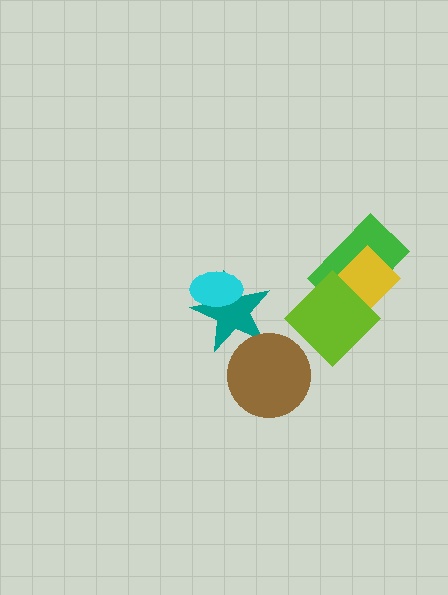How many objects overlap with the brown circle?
1 object overlaps with the brown circle.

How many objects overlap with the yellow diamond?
2 objects overlap with the yellow diamond.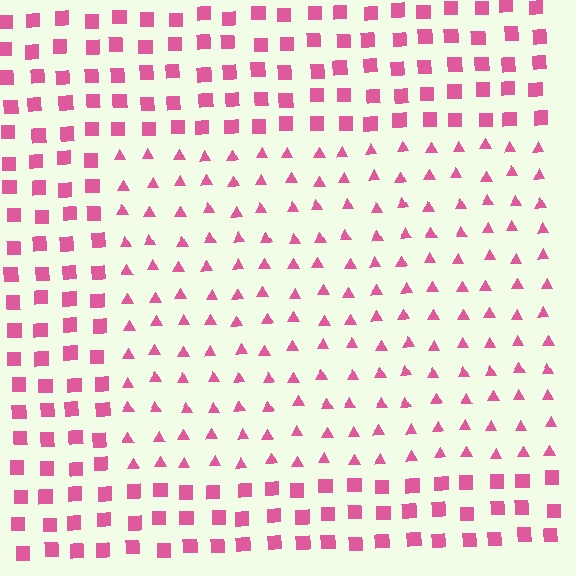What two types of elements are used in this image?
The image uses triangles inside the rectangle region and squares outside it.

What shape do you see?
I see a rectangle.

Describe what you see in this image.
The image is filled with small pink elements arranged in a uniform grid. A rectangle-shaped region contains triangles, while the surrounding area contains squares. The boundary is defined purely by the change in element shape.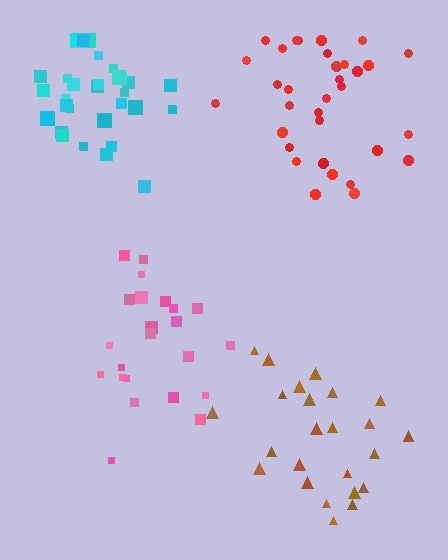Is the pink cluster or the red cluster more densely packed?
Red.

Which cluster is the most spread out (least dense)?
Pink.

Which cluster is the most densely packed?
Cyan.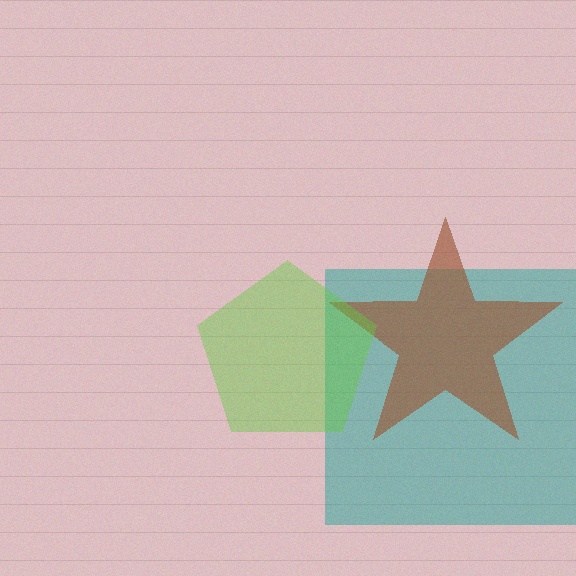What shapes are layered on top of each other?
The layered shapes are: a teal square, a brown star, a lime pentagon.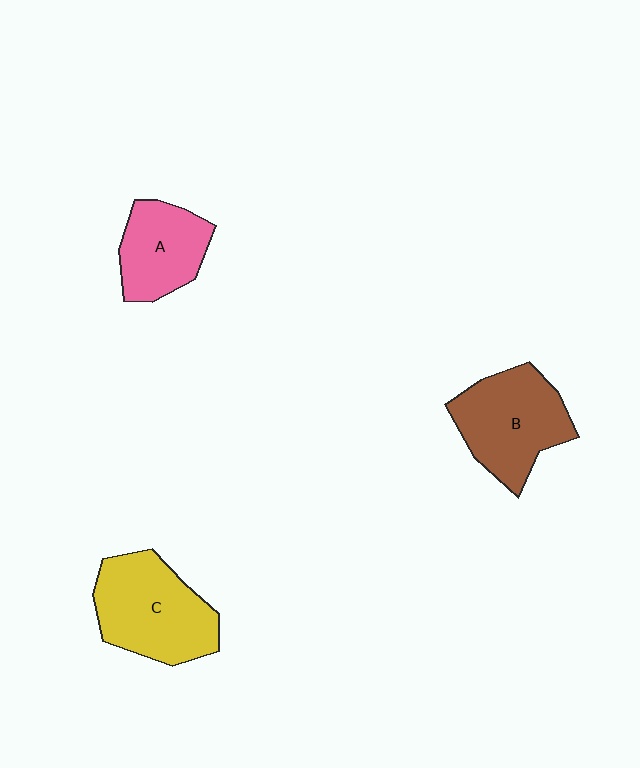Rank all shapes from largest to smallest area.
From largest to smallest: C (yellow), B (brown), A (pink).